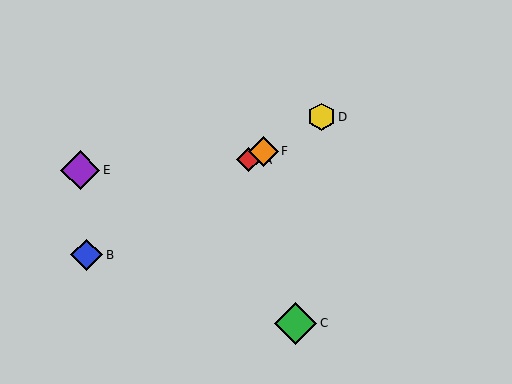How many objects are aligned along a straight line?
4 objects (A, B, D, F) are aligned along a straight line.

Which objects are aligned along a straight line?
Objects A, B, D, F are aligned along a straight line.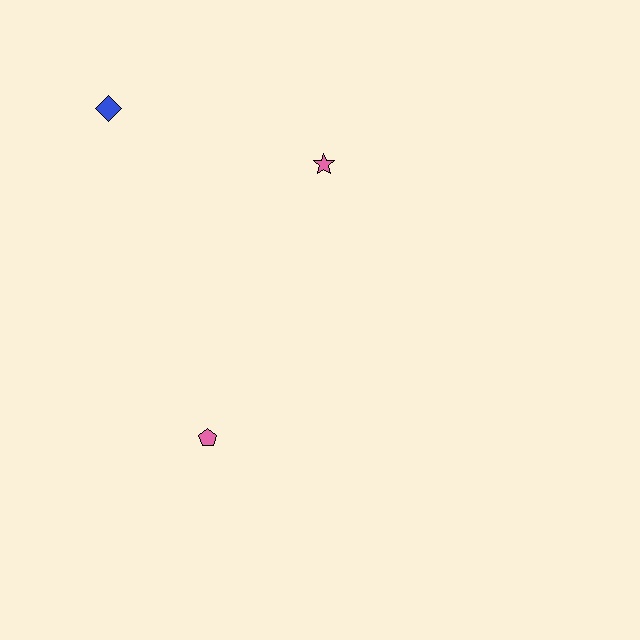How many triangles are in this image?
There are no triangles.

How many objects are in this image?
There are 3 objects.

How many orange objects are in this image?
There are no orange objects.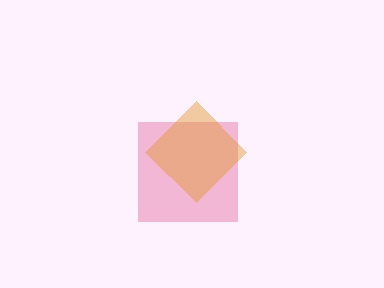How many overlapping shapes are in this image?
There are 2 overlapping shapes in the image.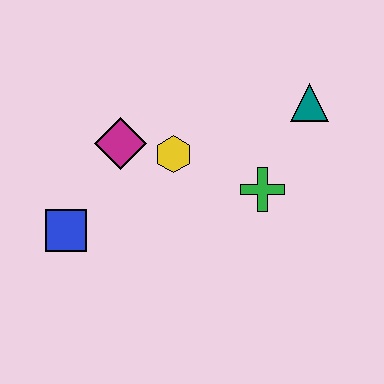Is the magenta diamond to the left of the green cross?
Yes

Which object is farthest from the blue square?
The teal triangle is farthest from the blue square.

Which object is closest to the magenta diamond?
The yellow hexagon is closest to the magenta diamond.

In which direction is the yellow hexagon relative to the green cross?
The yellow hexagon is to the left of the green cross.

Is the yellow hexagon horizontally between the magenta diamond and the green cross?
Yes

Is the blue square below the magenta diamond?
Yes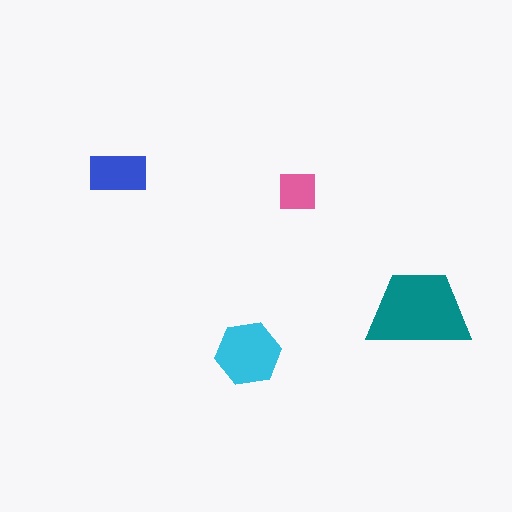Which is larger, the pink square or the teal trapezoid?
The teal trapezoid.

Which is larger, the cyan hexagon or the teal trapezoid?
The teal trapezoid.